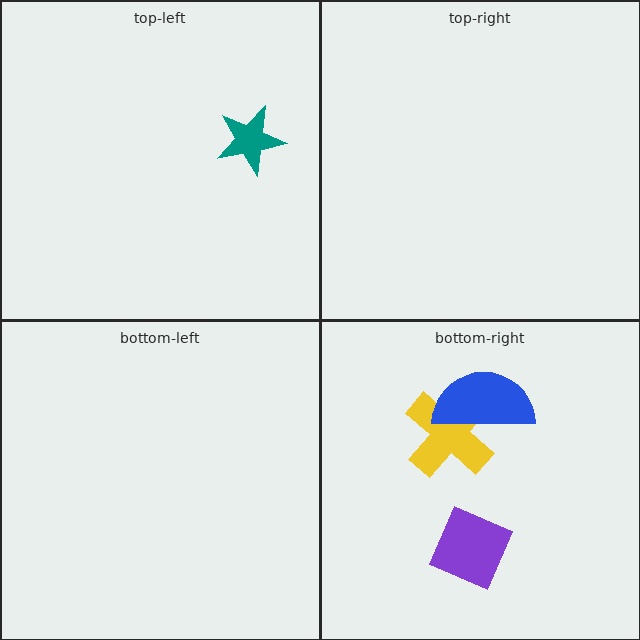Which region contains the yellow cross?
The bottom-right region.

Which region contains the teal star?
The top-left region.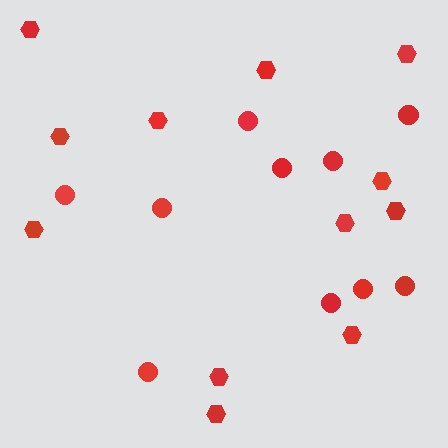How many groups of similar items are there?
There are 2 groups: one group of hexagons (12) and one group of circles (10).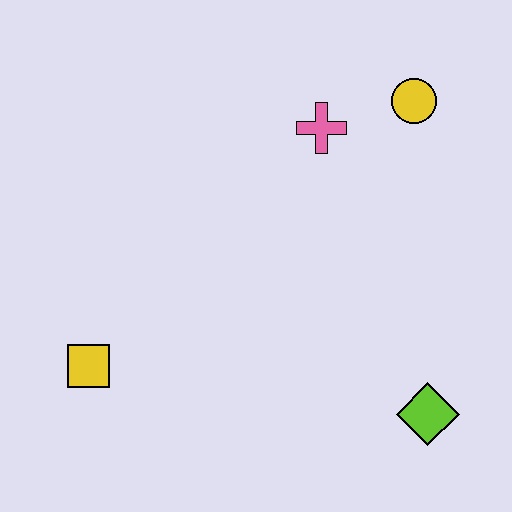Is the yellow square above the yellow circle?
No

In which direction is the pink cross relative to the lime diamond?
The pink cross is above the lime diamond.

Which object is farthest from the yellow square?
The yellow circle is farthest from the yellow square.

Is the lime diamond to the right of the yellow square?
Yes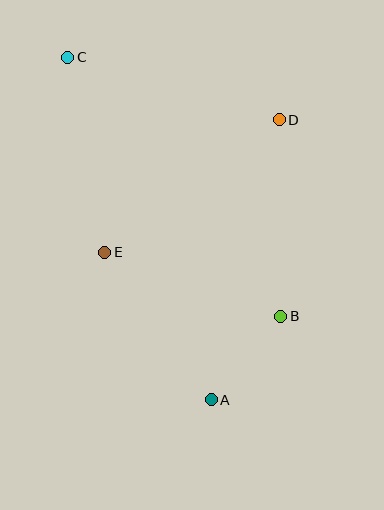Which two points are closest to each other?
Points A and B are closest to each other.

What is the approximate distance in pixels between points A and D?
The distance between A and D is approximately 288 pixels.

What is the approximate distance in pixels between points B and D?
The distance between B and D is approximately 197 pixels.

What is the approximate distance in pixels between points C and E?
The distance between C and E is approximately 198 pixels.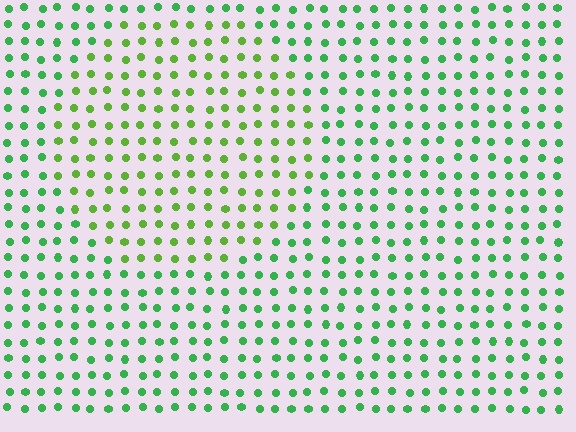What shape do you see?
I see a circle.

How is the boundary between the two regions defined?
The boundary is defined purely by a slight shift in hue (about 31 degrees). Spacing, size, and orientation are identical on both sides.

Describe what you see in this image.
The image is filled with small green elements in a uniform arrangement. A circle-shaped region is visible where the elements are tinted to a slightly different hue, forming a subtle color boundary.